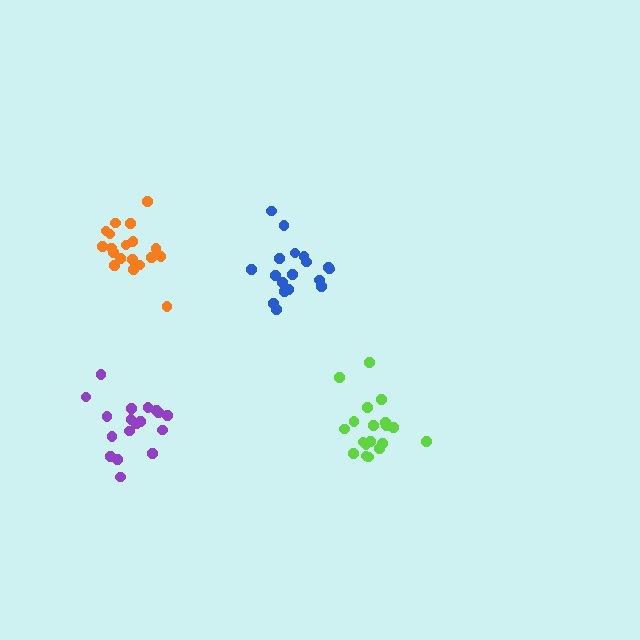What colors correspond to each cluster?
The clusters are colored: lime, purple, blue, orange.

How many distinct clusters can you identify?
There are 4 distinct clusters.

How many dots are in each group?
Group 1: 19 dots, Group 2: 18 dots, Group 3: 18 dots, Group 4: 19 dots (74 total).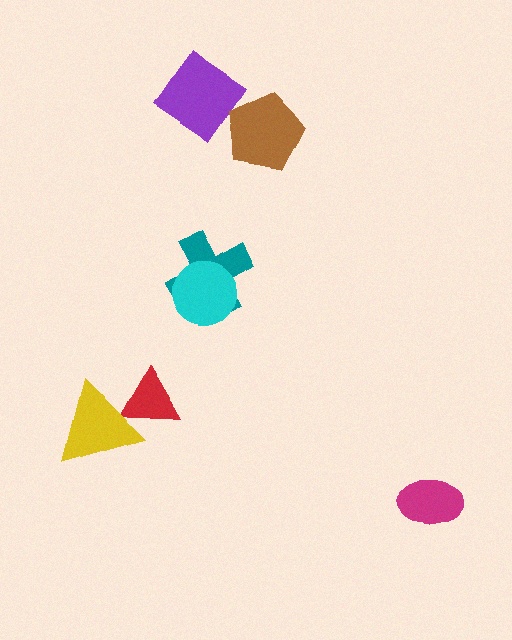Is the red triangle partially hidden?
Yes, it is partially covered by another shape.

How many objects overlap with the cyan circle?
1 object overlaps with the cyan circle.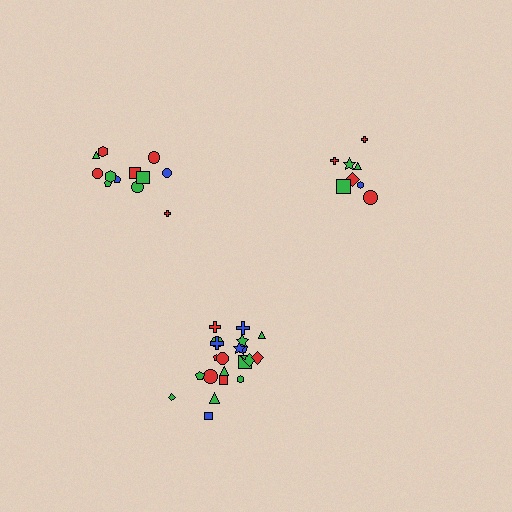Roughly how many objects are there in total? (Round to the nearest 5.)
Roughly 40 objects in total.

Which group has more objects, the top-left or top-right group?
The top-left group.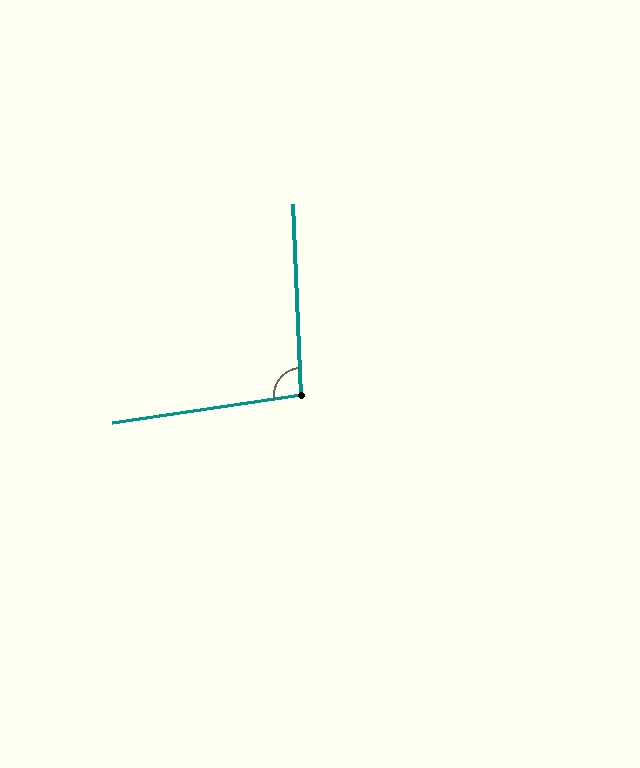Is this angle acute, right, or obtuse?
It is obtuse.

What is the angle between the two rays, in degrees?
Approximately 96 degrees.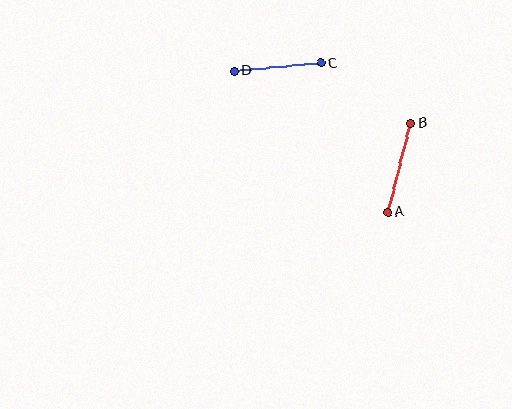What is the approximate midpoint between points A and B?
The midpoint is at approximately (399, 168) pixels.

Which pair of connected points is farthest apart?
Points A and B are farthest apart.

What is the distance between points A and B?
The distance is approximately 91 pixels.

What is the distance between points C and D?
The distance is approximately 87 pixels.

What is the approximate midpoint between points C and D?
The midpoint is at approximately (277, 67) pixels.